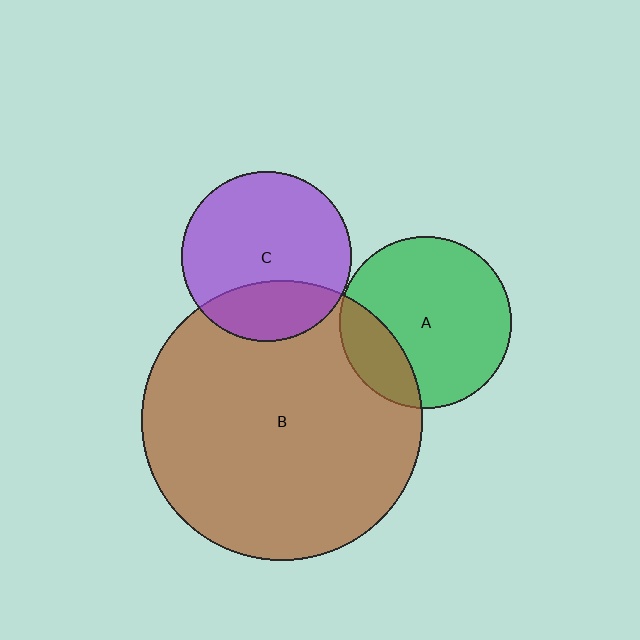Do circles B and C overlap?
Yes.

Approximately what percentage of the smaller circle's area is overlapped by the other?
Approximately 25%.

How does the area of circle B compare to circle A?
Approximately 2.7 times.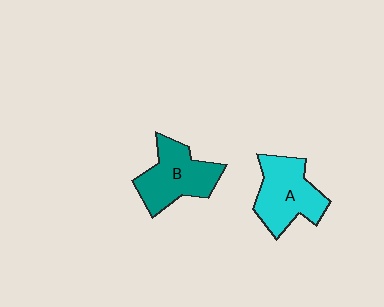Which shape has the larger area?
Shape A (cyan).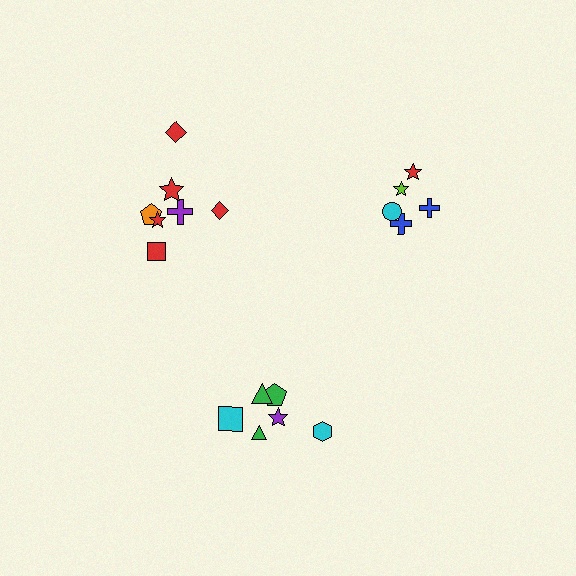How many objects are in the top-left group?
There are 7 objects.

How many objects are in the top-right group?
There are 5 objects.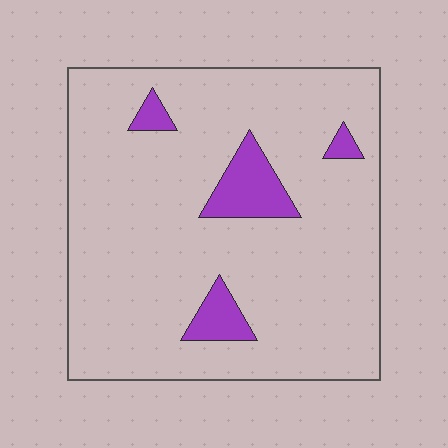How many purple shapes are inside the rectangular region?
4.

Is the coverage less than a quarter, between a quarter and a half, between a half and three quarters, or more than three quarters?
Less than a quarter.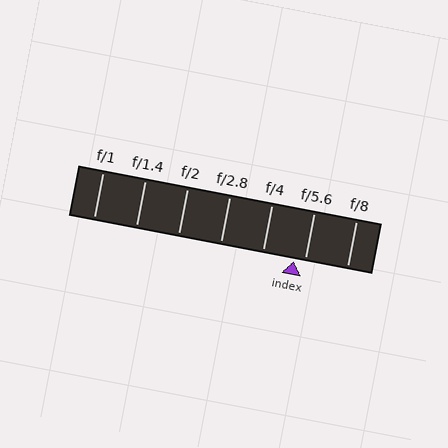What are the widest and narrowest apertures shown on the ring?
The widest aperture shown is f/1 and the narrowest is f/8.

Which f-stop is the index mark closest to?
The index mark is closest to f/5.6.